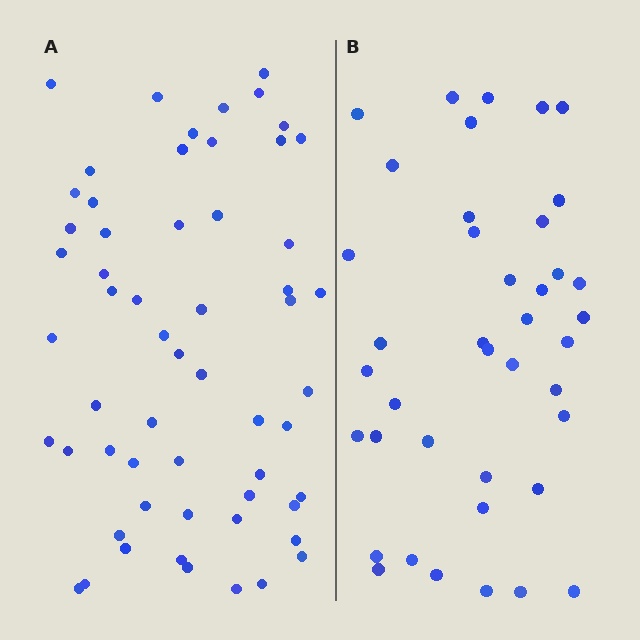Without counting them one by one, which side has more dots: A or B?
Region A (the left region) has more dots.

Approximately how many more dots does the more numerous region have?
Region A has approximately 20 more dots than region B.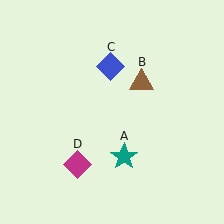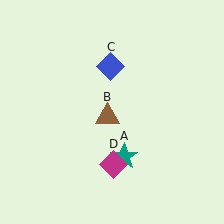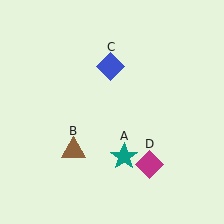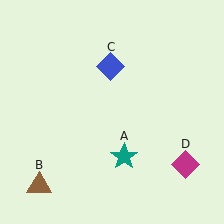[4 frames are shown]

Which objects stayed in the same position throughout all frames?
Teal star (object A) and blue diamond (object C) remained stationary.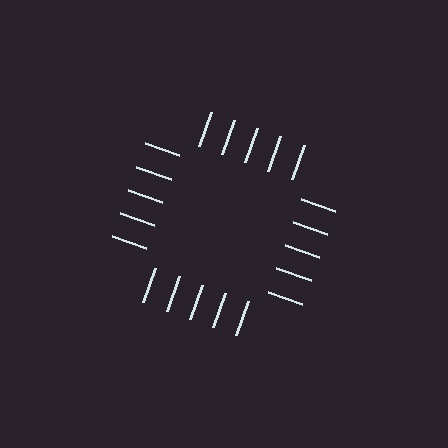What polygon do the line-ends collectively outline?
An illusory square — the line segments terminate on its edges but no continuous stroke is drawn.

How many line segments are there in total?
20 — 5 along each of the 4 edges.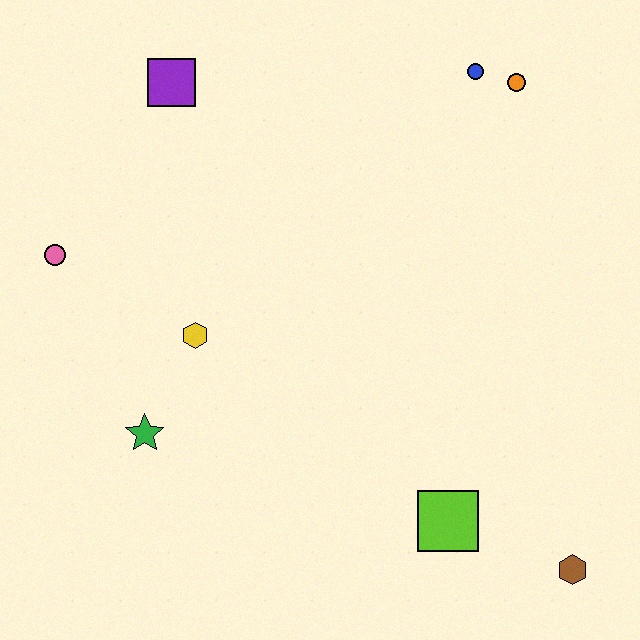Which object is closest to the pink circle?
The yellow hexagon is closest to the pink circle.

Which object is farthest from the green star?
The orange circle is farthest from the green star.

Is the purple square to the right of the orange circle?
No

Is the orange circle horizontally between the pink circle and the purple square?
No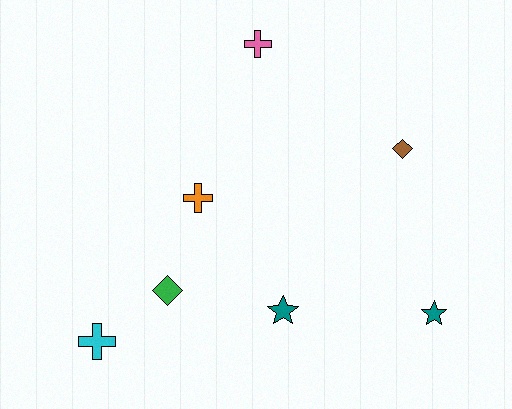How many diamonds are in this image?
There are 2 diamonds.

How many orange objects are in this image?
There is 1 orange object.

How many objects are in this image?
There are 7 objects.